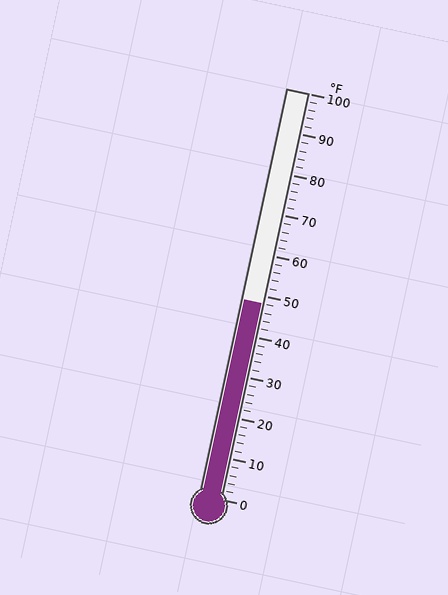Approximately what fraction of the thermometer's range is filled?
The thermometer is filled to approximately 50% of its range.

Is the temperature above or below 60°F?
The temperature is below 60°F.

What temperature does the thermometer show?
The thermometer shows approximately 48°F.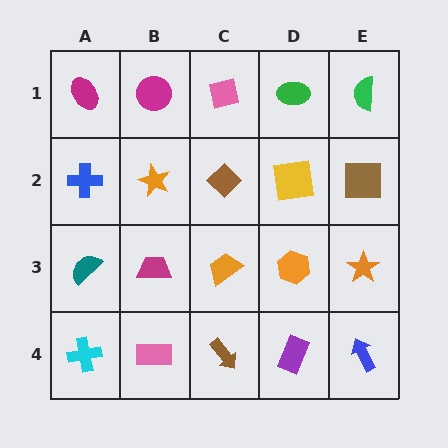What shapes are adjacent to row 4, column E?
An orange star (row 3, column E), a purple rectangle (row 4, column D).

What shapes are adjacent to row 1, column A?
A blue cross (row 2, column A), a magenta circle (row 1, column B).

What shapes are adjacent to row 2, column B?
A magenta circle (row 1, column B), a magenta trapezoid (row 3, column B), a blue cross (row 2, column A), a brown diamond (row 2, column C).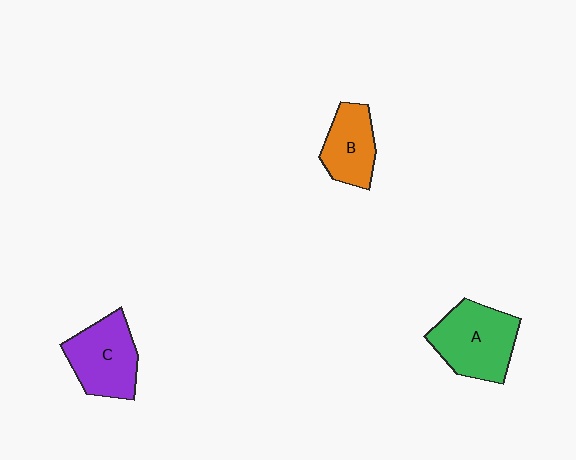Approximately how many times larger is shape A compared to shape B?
Approximately 1.4 times.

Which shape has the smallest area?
Shape B (orange).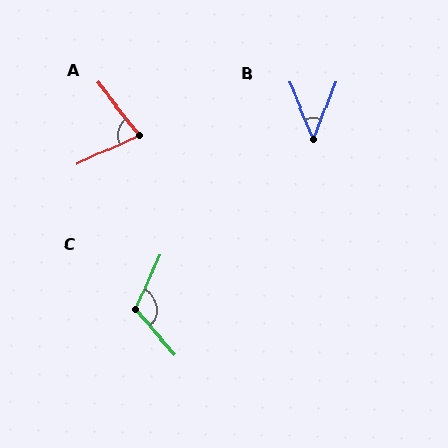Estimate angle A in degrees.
Approximately 77 degrees.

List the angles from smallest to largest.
B (44°), A (77°), C (115°).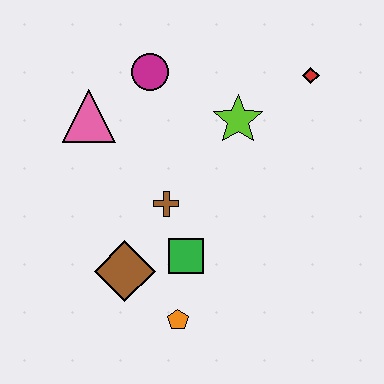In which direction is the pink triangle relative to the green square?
The pink triangle is above the green square.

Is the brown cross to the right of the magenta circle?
Yes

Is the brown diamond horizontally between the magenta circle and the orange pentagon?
No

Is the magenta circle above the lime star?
Yes